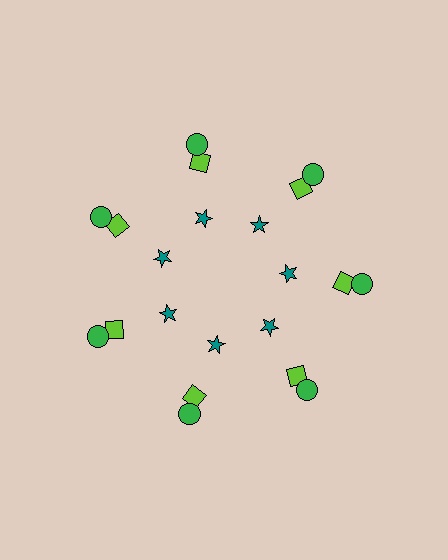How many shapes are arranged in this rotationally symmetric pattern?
There are 21 shapes, arranged in 7 groups of 3.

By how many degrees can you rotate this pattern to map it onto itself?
The pattern maps onto itself every 51 degrees of rotation.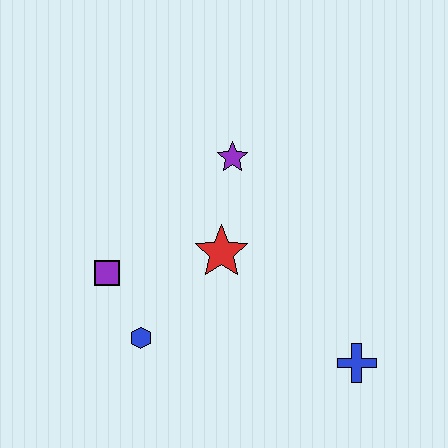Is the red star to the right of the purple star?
No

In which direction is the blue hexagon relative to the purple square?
The blue hexagon is below the purple square.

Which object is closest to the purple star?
The red star is closest to the purple star.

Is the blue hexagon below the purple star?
Yes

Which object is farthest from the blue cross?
The purple square is farthest from the blue cross.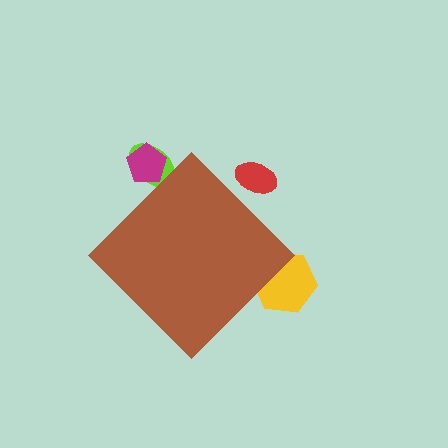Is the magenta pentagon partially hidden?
Yes, the magenta pentagon is partially hidden behind the brown diamond.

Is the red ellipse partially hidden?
Yes, the red ellipse is partially hidden behind the brown diamond.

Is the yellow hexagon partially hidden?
Yes, the yellow hexagon is partially hidden behind the brown diamond.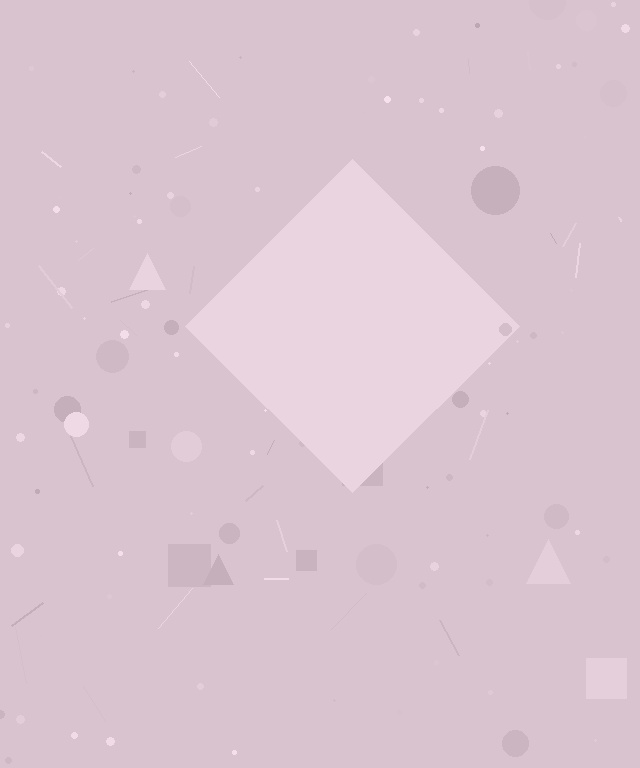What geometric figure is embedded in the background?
A diamond is embedded in the background.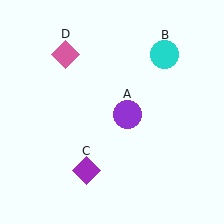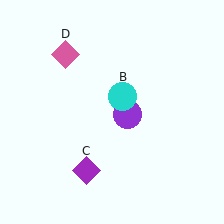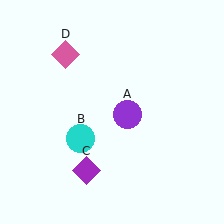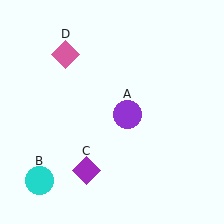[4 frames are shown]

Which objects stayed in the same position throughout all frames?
Purple circle (object A) and purple diamond (object C) and pink diamond (object D) remained stationary.